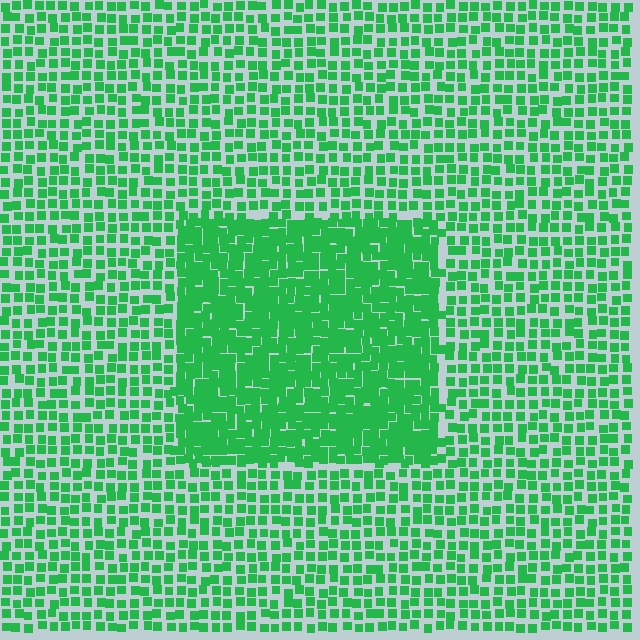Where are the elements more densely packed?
The elements are more densely packed inside the rectangle boundary.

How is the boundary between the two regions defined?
The boundary is defined by a change in element density (approximately 1.9x ratio). All elements are the same color, size, and shape.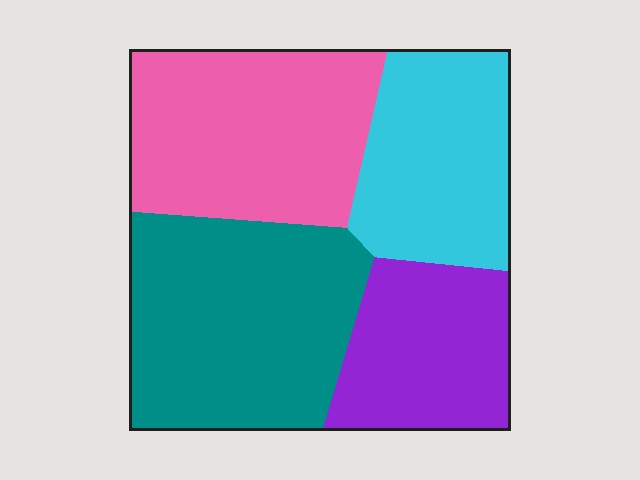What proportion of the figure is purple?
Purple covers roughly 20% of the figure.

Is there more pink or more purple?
Pink.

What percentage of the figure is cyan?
Cyan covers roughly 20% of the figure.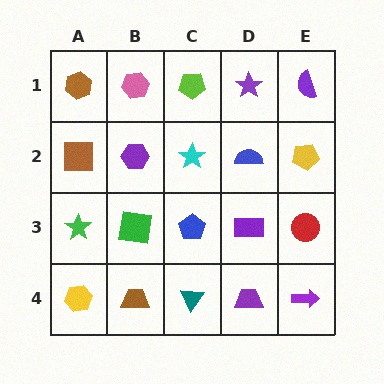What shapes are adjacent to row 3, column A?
A brown square (row 2, column A), a yellow hexagon (row 4, column A), a green square (row 3, column B).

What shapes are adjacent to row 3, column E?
A yellow pentagon (row 2, column E), a purple arrow (row 4, column E), a purple rectangle (row 3, column D).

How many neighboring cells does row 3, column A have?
3.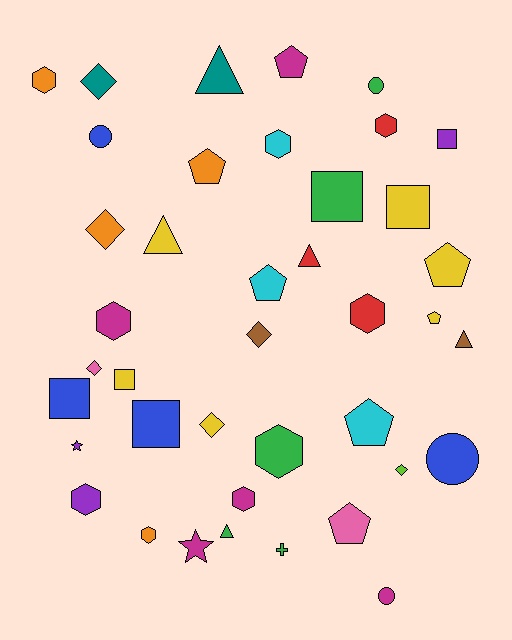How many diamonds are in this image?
There are 6 diamonds.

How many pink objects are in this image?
There are 2 pink objects.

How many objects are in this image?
There are 40 objects.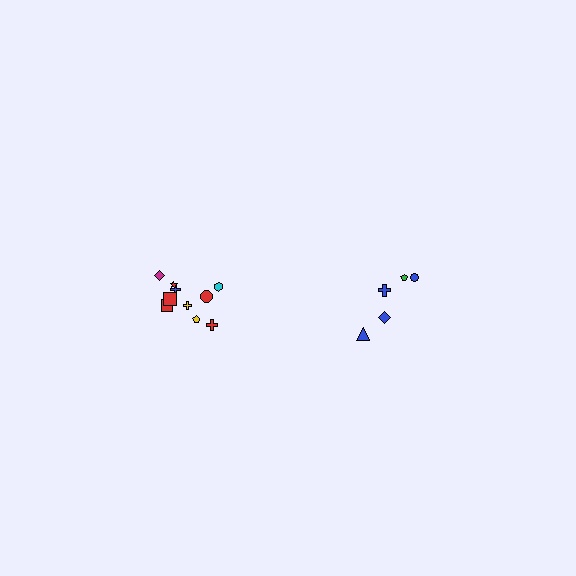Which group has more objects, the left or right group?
The left group.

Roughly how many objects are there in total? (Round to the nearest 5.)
Roughly 15 objects in total.